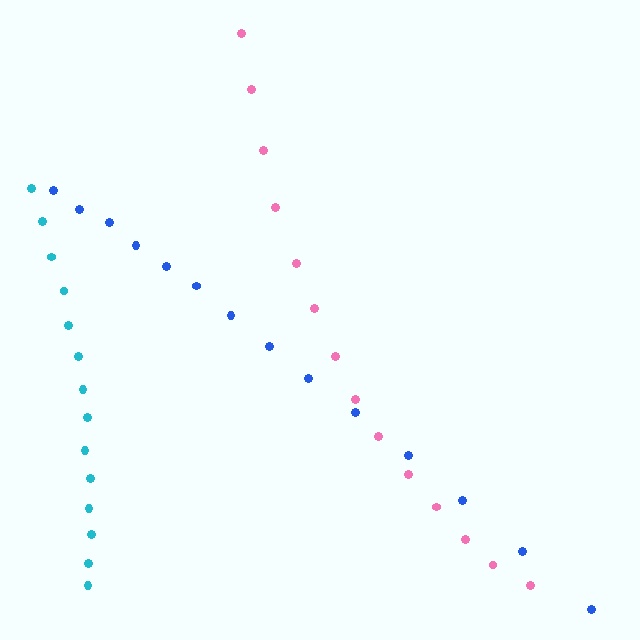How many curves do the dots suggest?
There are 3 distinct paths.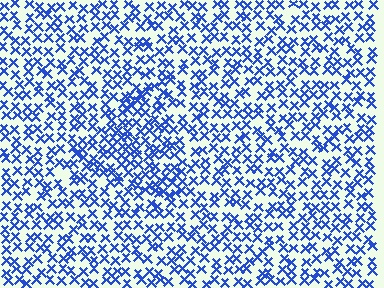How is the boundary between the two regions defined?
The boundary is defined by a change in element density (approximately 1.5x ratio). All elements are the same color, size, and shape.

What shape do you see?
I see a triangle.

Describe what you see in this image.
The image contains small blue elements arranged at two different densities. A triangle-shaped region is visible where the elements are more densely packed than the surrounding area.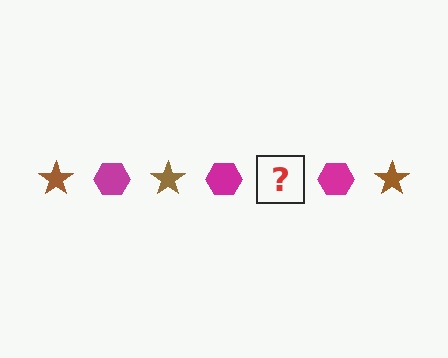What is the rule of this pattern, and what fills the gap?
The rule is that the pattern alternates between brown star and magenta hexagon. The gap should be filled with a brown star.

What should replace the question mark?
The question mark should be replaced with a brown star.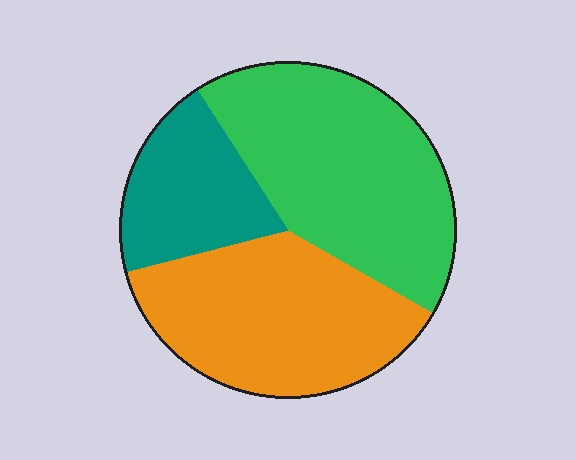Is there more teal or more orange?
Orange.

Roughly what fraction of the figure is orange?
Orange covers 38% of the figure.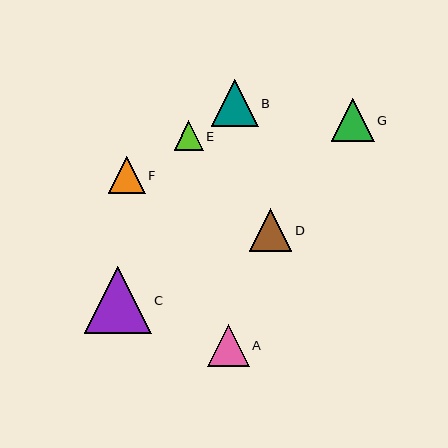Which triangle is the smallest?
Triangle E is the smallest with a size of approximately 29 pixels.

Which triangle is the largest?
Triangle C is the largest with a size of approximately 67 pixels.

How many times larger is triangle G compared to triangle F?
Triangle G is approximately 1.2 times the size of triangle F.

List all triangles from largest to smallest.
From largest to smallest: C, B, G, D, A, F, E.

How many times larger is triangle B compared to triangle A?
Triangle B is approximately 1.1 times the size of triangle A.